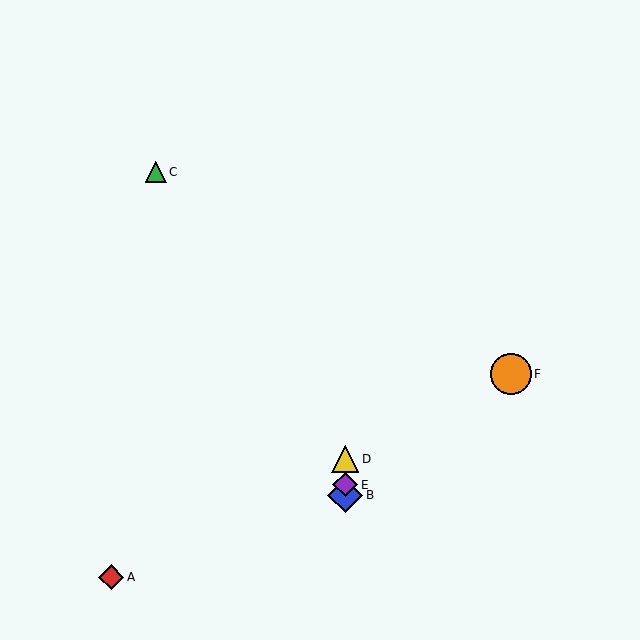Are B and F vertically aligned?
No, B is at x≈345 and F is at x≈511.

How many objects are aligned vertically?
3 objects (B, D, E) are aligned vertically.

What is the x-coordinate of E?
Object E is at x≈345.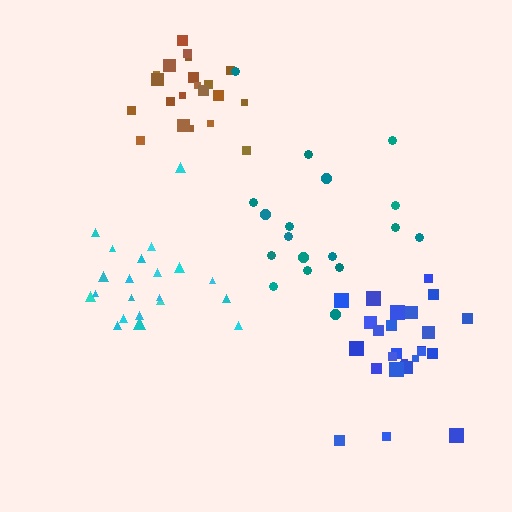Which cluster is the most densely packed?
Blue.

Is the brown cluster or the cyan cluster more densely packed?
Brown.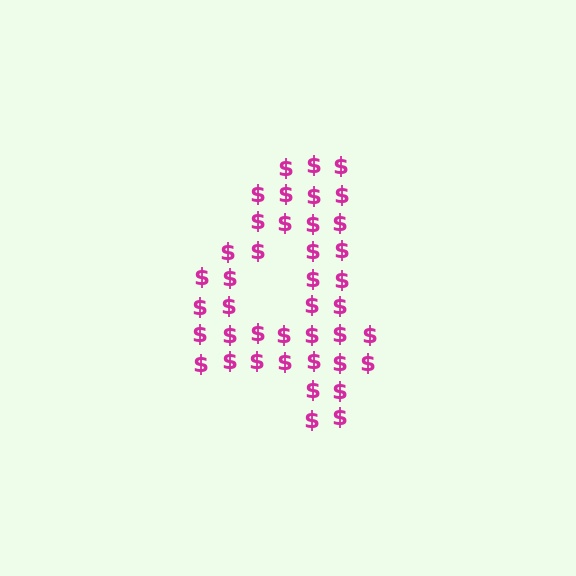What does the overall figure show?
The overall figure shows the digit 4.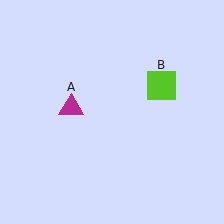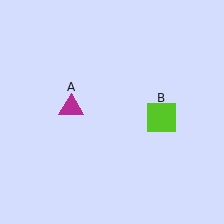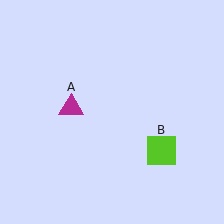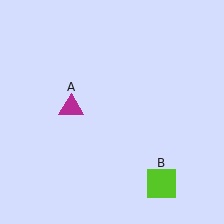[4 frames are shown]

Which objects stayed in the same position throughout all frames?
Magenta triangle (object A) remained stationary.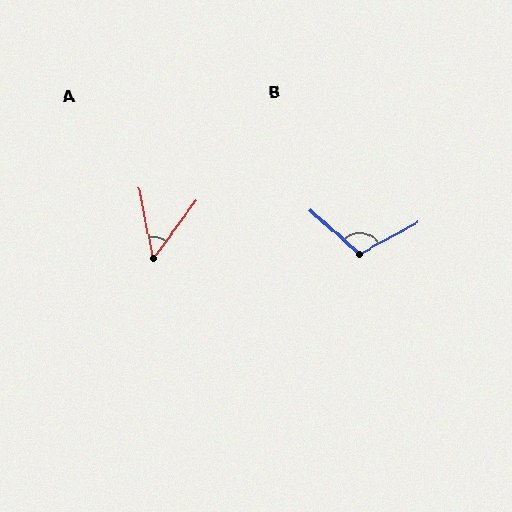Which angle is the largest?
B, at approximately 110 degrees.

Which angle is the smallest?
A, at approximately 48 degrees.